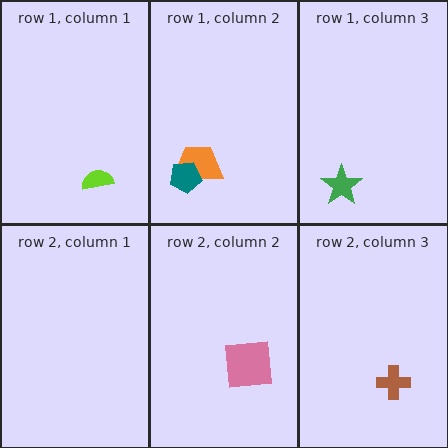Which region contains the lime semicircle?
The row 1, column 1 region.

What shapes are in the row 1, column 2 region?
The orange trapezoid, the teal pentagon.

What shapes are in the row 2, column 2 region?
The pink square.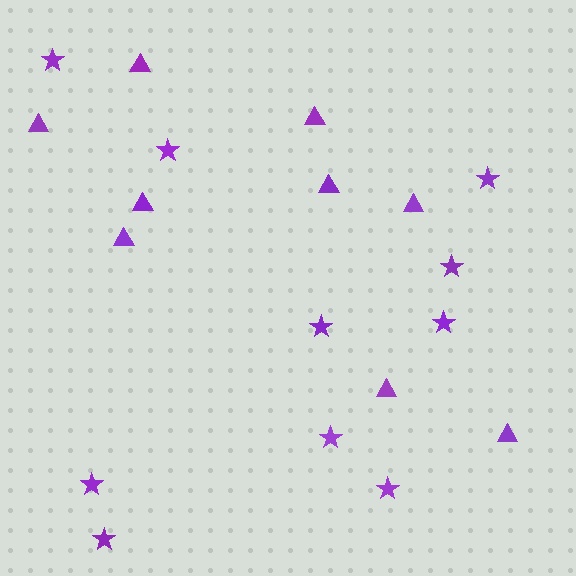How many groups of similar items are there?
There are 2 groups: one group of triangles (9) and one group of stars (10).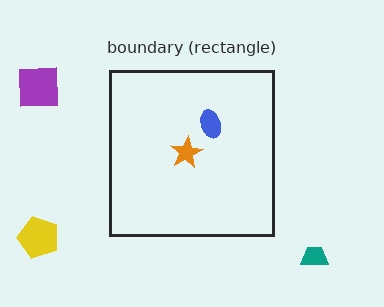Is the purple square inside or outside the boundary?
Outside.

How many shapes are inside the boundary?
2 inside, 3 outside.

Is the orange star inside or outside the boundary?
Inside.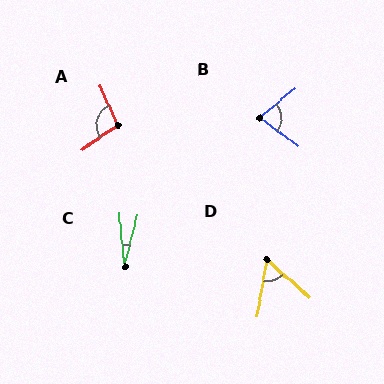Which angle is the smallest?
C, at approximately 20 degrees.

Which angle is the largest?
A, at approximately 99 degrees.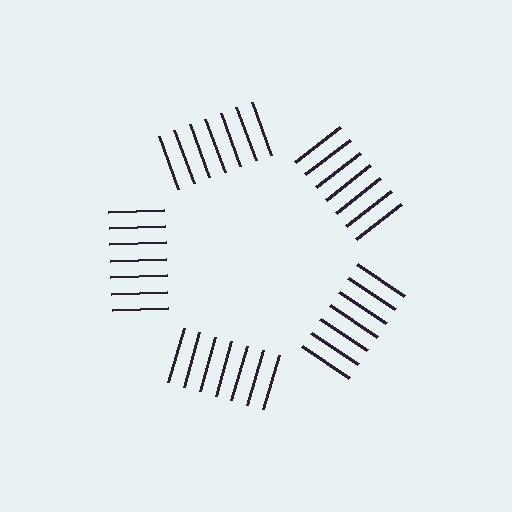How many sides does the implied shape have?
5 sides — the line-ends trace a pentagon.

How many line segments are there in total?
35 — 7 along each of the 5 edges.